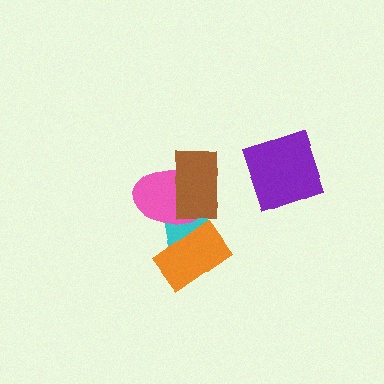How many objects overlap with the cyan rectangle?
3 objects overlap with the cyan rectangle.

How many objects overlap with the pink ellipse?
3 objects overlap with the pink ellipse.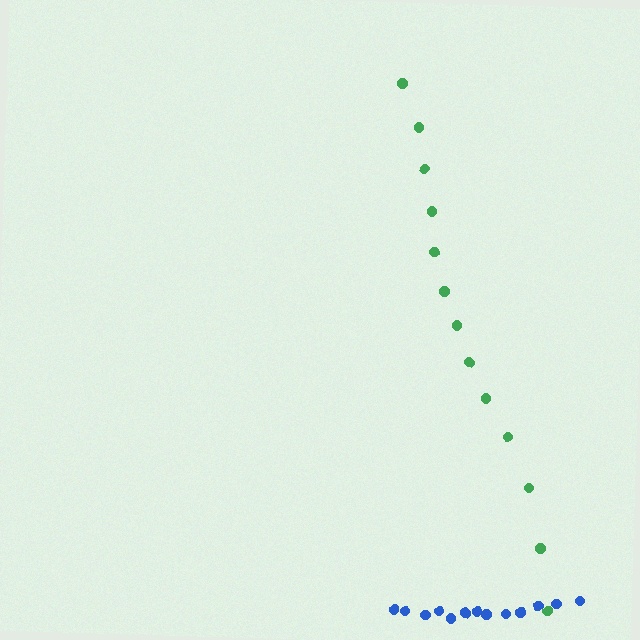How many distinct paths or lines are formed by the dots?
There are 2 distinct paths.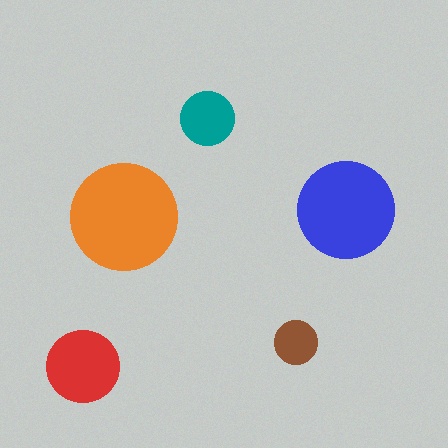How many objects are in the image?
There are 5 objects in the image.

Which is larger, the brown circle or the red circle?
The red one.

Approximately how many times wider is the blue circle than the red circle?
About 1.5 times wider.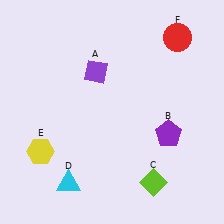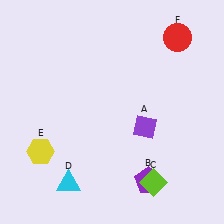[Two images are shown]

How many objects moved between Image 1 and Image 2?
2 objects moved between the two images.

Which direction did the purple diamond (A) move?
The purple diamond (A) moved down.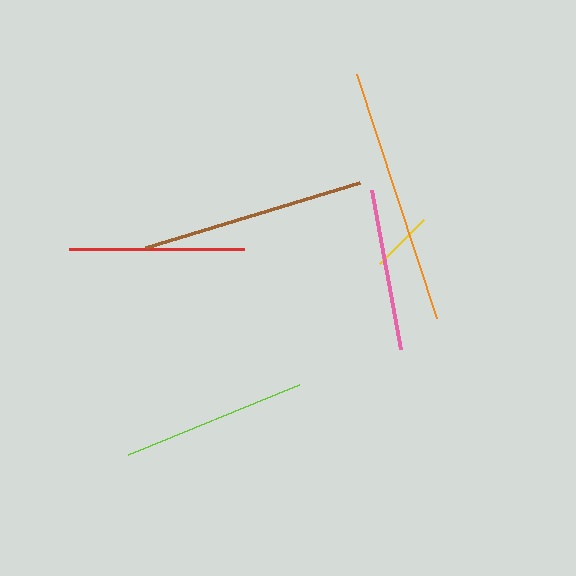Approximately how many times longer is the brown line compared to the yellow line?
The brown line is approximately 3.6 times the length of the yellow line.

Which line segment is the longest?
The orange line is the longest at approximately 257 pixels.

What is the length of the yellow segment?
The yellow segment is approximately 63 pixels long.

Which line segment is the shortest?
The yellow line is the shortest at approximately 63 pixels.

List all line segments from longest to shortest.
From longest to shortest: orange, brown, lime, red, pink, yellow.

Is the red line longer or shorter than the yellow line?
The red line is longer than the yellow line.